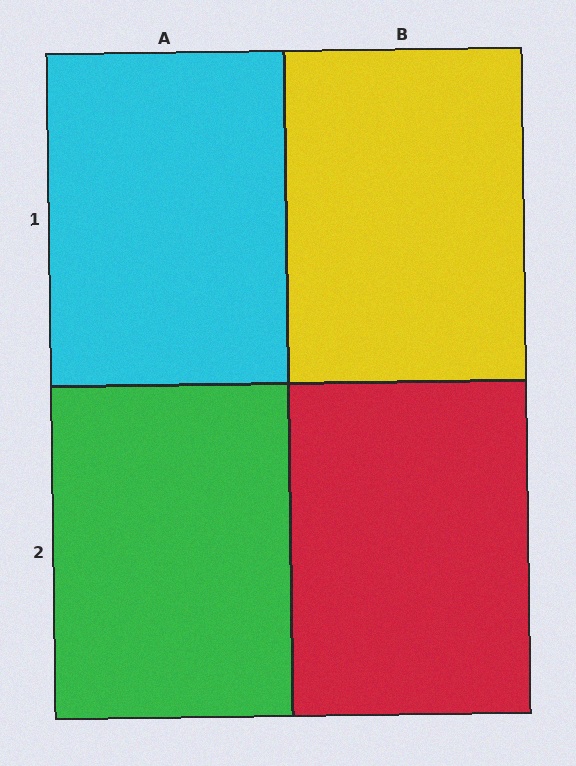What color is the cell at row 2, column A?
Green.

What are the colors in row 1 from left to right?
Cyan, yellow.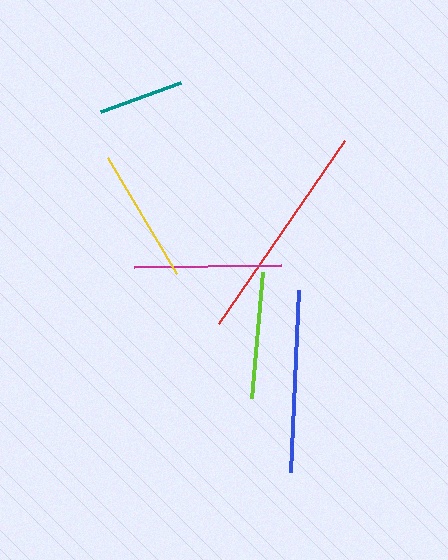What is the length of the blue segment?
The blue segment is approximately 183 pixels long.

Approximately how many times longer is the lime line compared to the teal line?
The lime line is approximately 1.5 times the length of the teal line.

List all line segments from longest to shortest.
From longest to shortest: red, blue, magenta, yellow, lime, teal.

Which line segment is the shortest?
The teal line is the shortest at approximately 85 pixels.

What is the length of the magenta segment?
The magenta segment is approximately 147 pixels long.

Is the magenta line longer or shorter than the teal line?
The magenta line is longer than the teal line.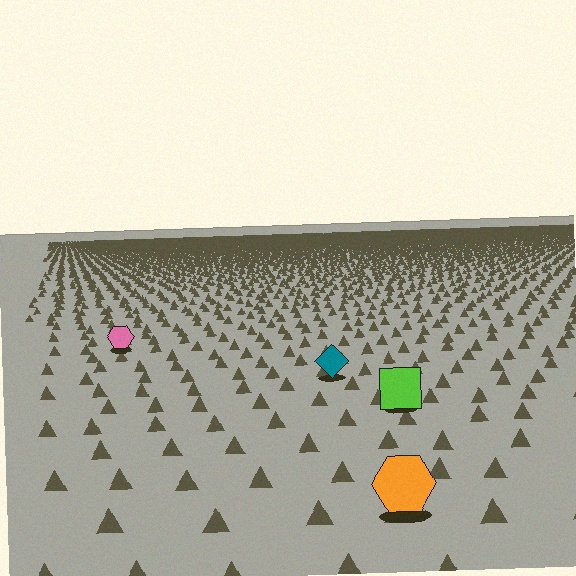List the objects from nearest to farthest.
From nearest to farthest: the orange hexagon, the lime square, the teal diamond, the pink hexagon.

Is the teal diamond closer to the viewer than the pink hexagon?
Yes. The teal diamond is closer — you can tell from the texture gradient: the ground texture is coarser near it.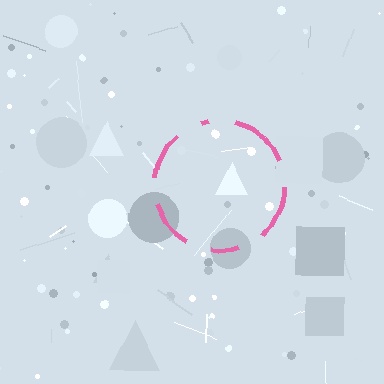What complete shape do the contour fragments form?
The contour fragments form a circle.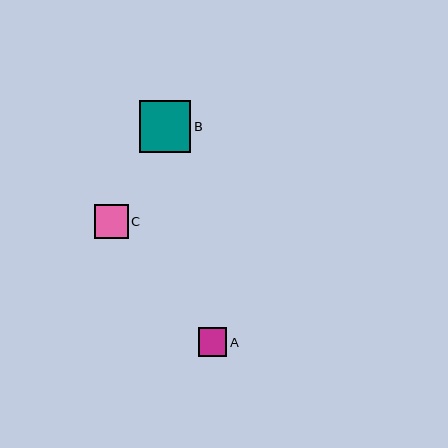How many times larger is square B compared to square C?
Square B is approximately 1.5 times the size of square C.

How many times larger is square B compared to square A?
Square B is approximately 1.8 times the size of square A.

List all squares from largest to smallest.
From largest to smallest: B, C, A.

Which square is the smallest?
Square A is the smallest with a size of approximately 29 pixels.